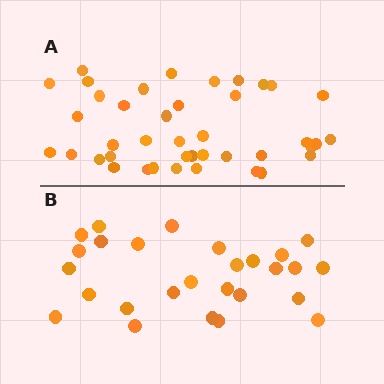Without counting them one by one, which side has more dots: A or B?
Region A (the top region) has more dots.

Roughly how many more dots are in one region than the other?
Region A has approximately 15 more dots than region B.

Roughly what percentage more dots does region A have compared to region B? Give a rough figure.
About 50% more.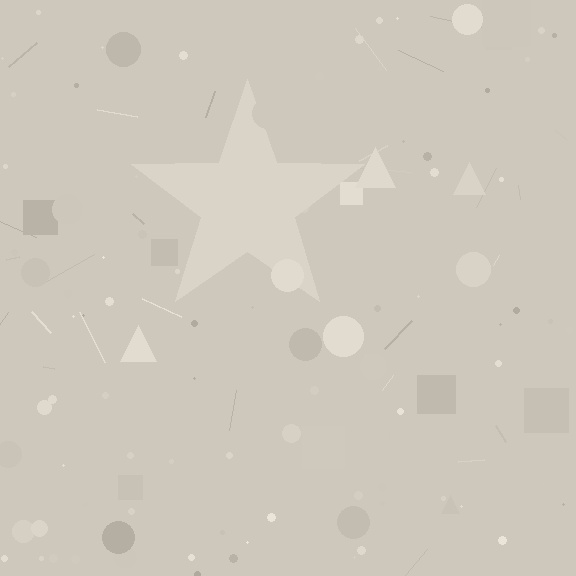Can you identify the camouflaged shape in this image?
The camouflaged shape is a star.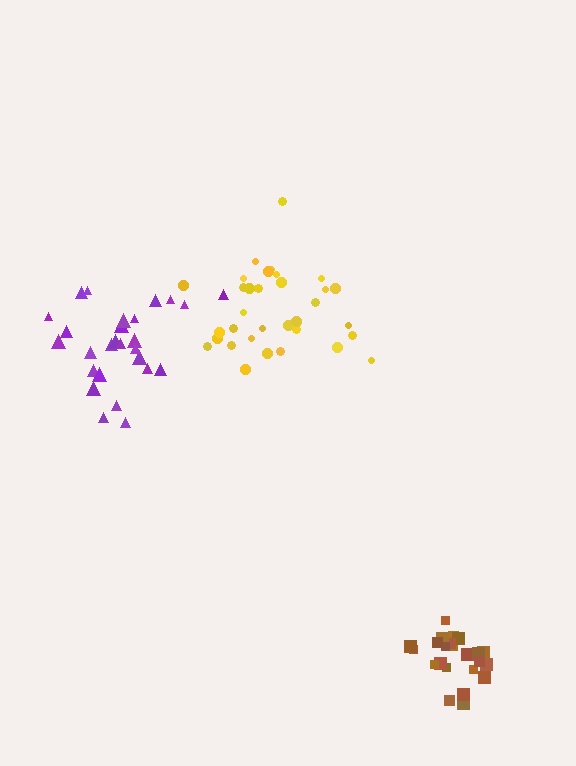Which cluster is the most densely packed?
Brown.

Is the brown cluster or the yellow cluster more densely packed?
Brown.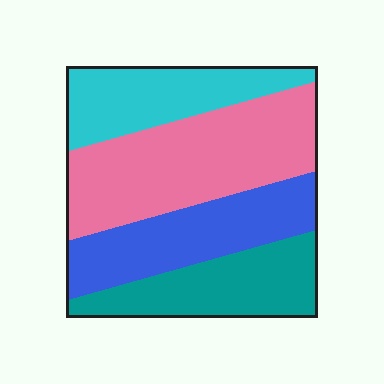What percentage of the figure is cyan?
Cyan takes up about one fifth (1/5) of the figure.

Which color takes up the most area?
Pink, at roughly 35%.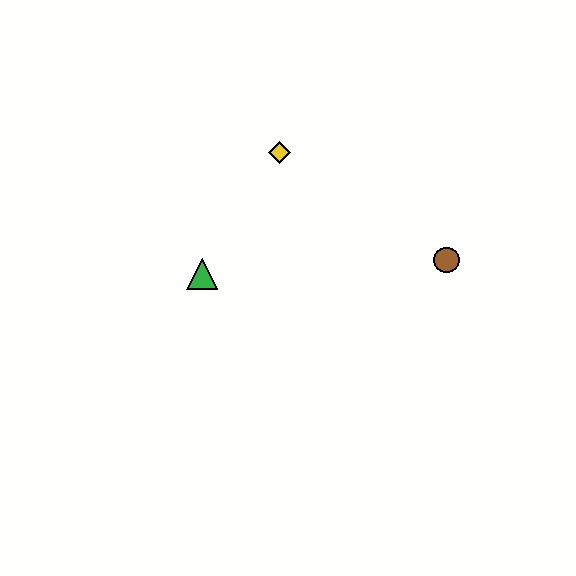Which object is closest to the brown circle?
The yellow diamond is closest to the brown circle.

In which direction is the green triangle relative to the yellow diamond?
The green triangle is below the yellow diamond.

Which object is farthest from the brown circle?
The green triangle is farthest from the brown circle.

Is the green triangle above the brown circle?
No